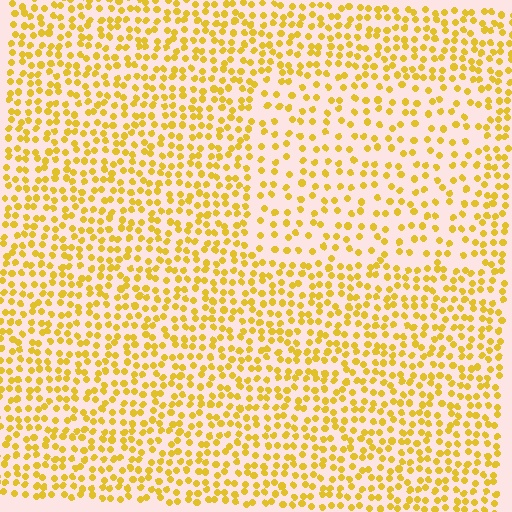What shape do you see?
I see a rectangle.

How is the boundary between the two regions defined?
The boundary is defined by a change in element density (approximately 1.7x ratio). All elements are the same color, size, and shape.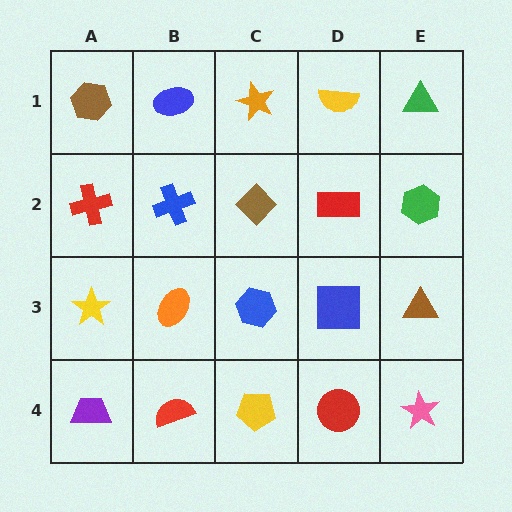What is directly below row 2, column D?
A blue square.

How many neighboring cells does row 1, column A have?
2.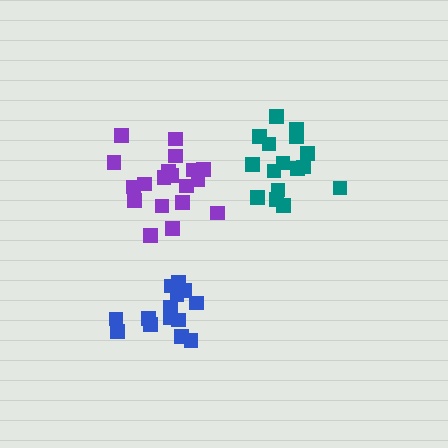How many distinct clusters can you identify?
There are 3 distinct clusters.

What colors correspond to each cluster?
The clusters are colored: blue, teal, purple.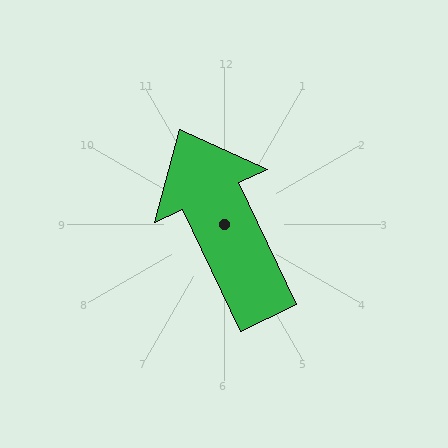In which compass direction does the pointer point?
Northwest.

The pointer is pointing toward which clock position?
Roughly 11 o'clock.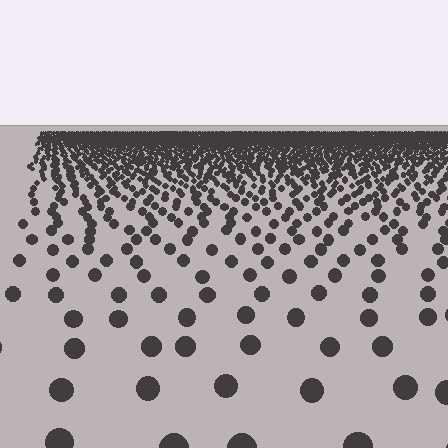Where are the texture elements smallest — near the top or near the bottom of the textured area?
Near the top.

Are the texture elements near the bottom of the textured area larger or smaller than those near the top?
Larger. Near the bottom, elements are closer to the viewer and appear at a bigger on-screen size.